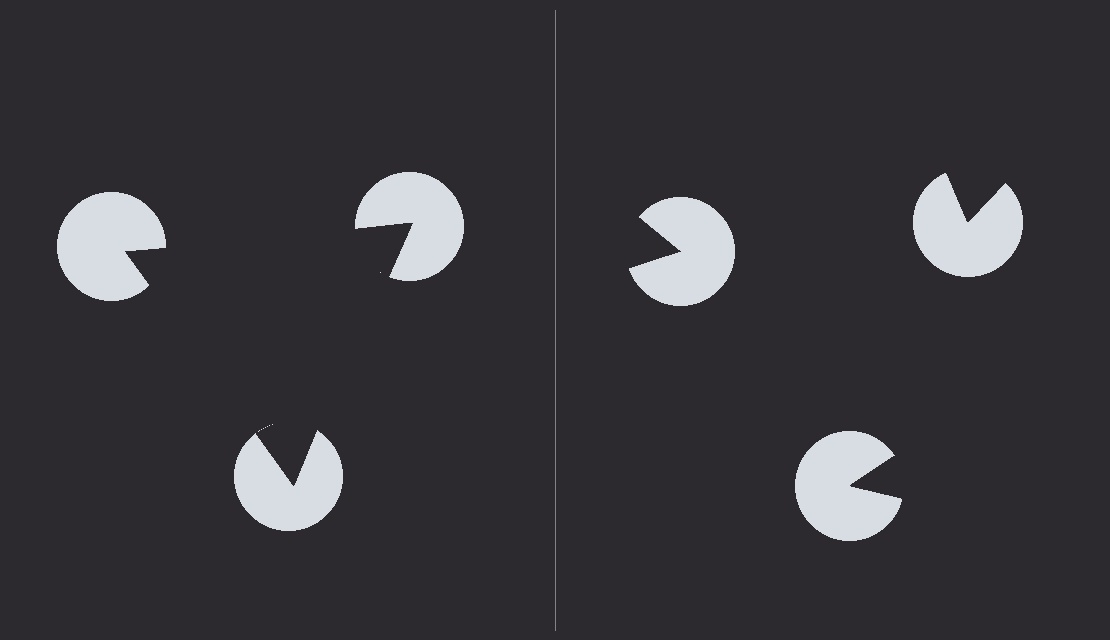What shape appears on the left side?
An illusory triangle.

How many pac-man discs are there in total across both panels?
6 — 3 on each side.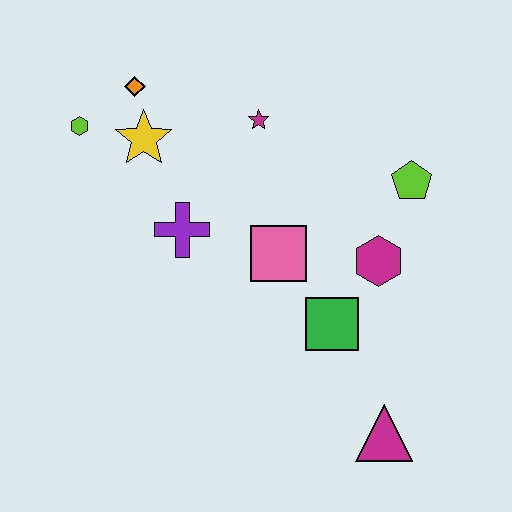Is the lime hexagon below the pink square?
No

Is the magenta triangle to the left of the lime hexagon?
No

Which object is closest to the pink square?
The green square is closest to the pink square.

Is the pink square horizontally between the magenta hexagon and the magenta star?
Yes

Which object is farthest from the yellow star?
The magenta triangle is farthest from the yellow star.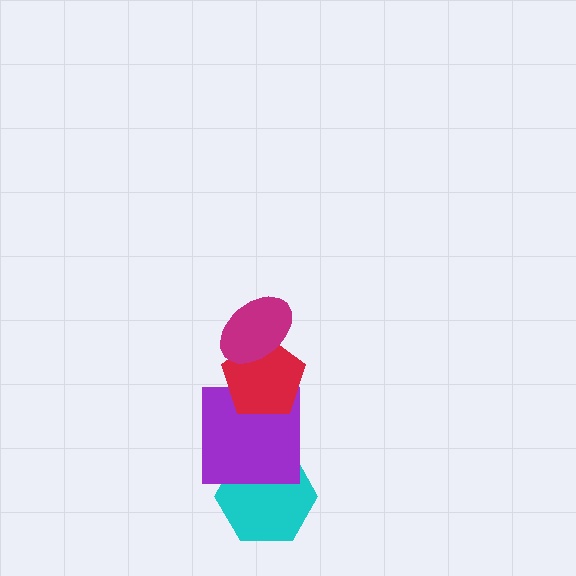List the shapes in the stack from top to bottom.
From top to bottom: the magenta ellipse, the red pentagon, the purple square, the cyan hexagon.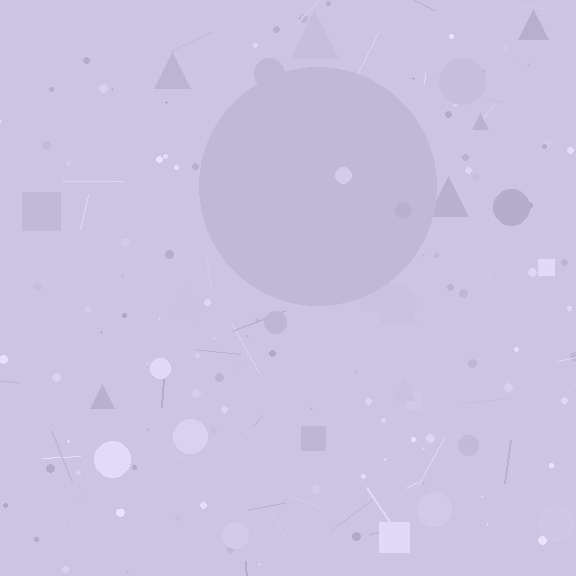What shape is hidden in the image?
A circle is hidden in the image.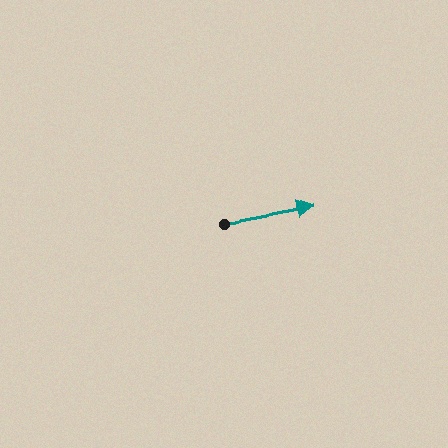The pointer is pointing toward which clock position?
Roughly 3 o'clock.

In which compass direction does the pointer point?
East.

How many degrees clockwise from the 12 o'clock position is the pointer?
Approximately 80 degrees.